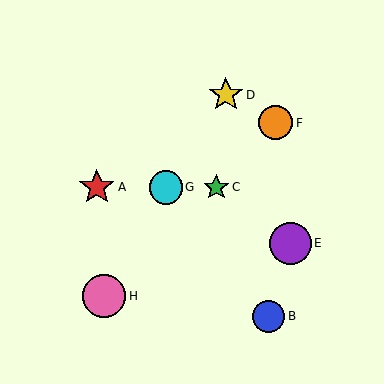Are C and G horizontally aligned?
Yes, both are at y≈187.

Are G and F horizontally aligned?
No, G is at y≈187 and F is at y≈123.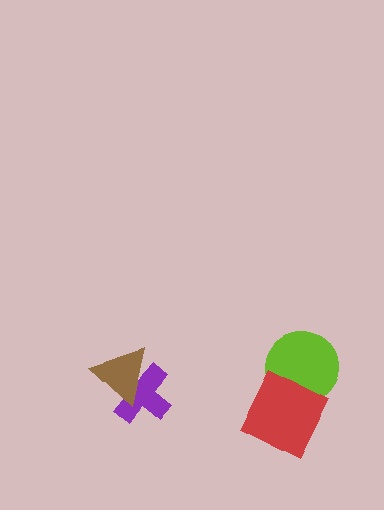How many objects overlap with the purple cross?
1 object overlaps with the purple cross.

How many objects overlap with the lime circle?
1 object overlaps with the lime circle.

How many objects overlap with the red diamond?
1 object overlaps with the red diamond.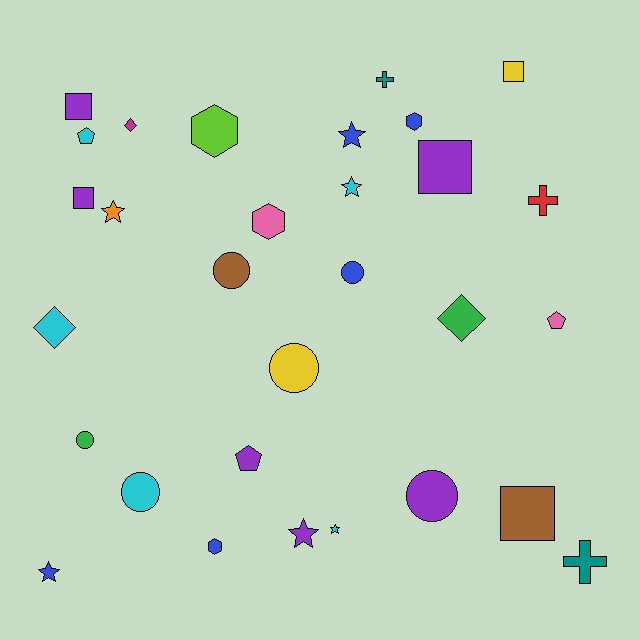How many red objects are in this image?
There is 1 red object.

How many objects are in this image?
There are 30 objects.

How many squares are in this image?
There are 5 squares.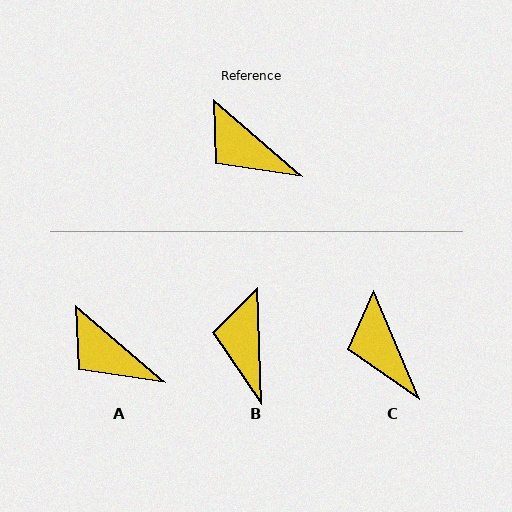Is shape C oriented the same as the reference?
No, it is off by about 27 degrees.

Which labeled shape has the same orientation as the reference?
A.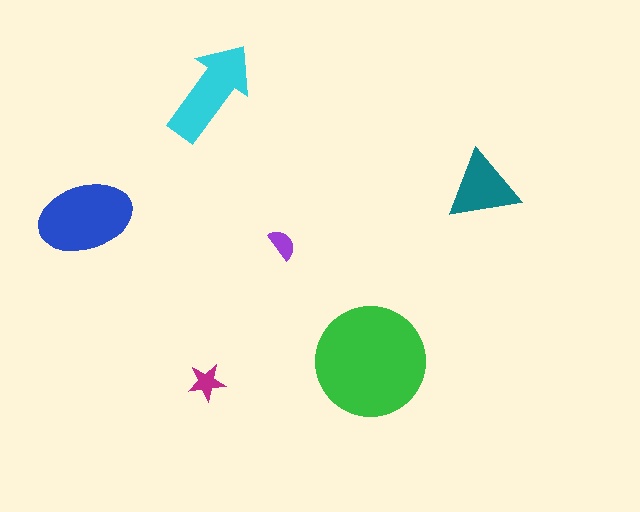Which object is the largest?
The green circle.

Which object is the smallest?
The purple semicircle.